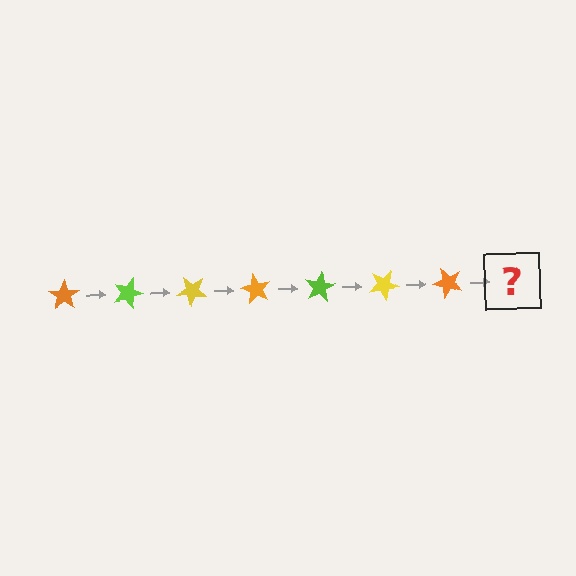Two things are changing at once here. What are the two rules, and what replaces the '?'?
The two rules are that it rotates 20 degrees each step and the color cycles through orange, lime, and yellow. The '?' should be a lime star, rotated 140 degrees from the start.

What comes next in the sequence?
The next element should be a lime star, rotated 140 degrees from the start.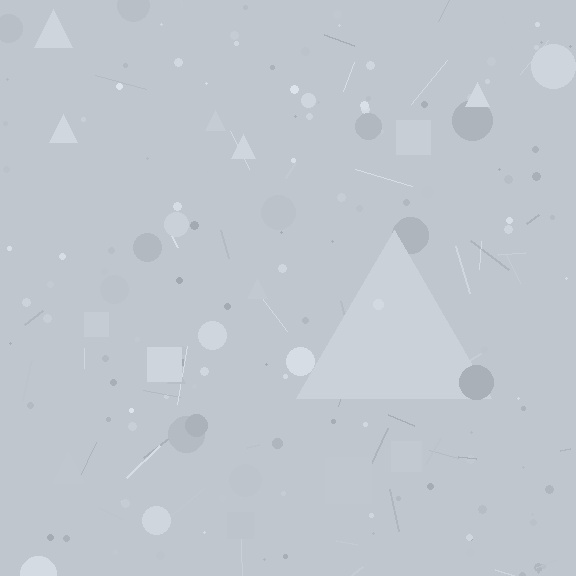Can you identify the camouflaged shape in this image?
The camouflaged shape is a triangle.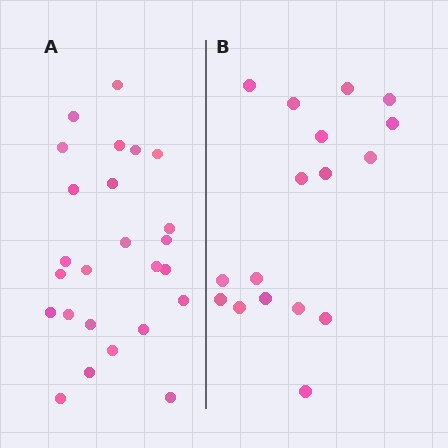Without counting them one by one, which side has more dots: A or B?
Region A (the left region) has more dots.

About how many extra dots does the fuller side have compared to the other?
Region A has roughly 8 or so more dots than region B.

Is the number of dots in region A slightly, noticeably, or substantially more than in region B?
Region A has substantially more. The ratio is roughly 1.5 to 1.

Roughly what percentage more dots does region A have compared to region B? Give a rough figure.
About 45% more.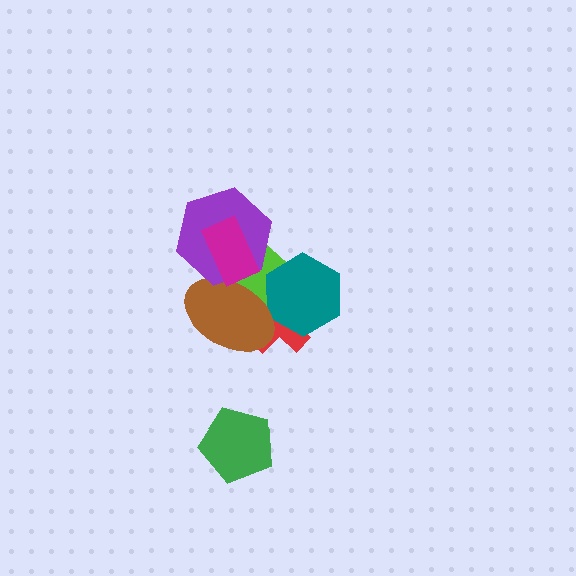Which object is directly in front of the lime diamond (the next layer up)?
The teal hexagon is directly in front of the lime diamond.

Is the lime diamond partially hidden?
Yes, it is partially covered by another shape.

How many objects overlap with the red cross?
3 objects overlap with the red cross.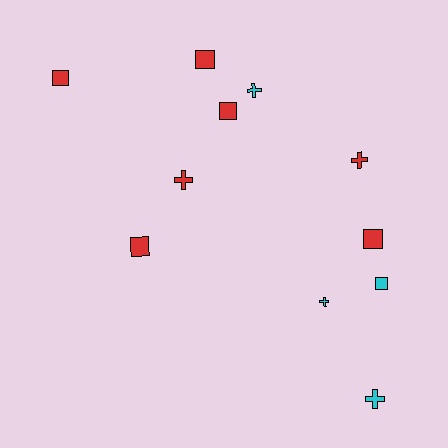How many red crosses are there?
There are 2 red crosses.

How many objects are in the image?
There are 11 objects.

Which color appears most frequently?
Red, with 7 objects.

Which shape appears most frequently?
Square, with 6 objects.